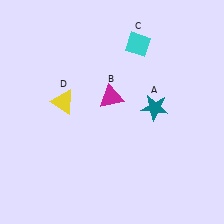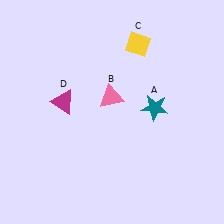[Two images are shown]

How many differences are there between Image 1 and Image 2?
There are 3 differences between the two images.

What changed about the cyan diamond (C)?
In Image 1, C is cyan. In Image 2, it changed to yellow.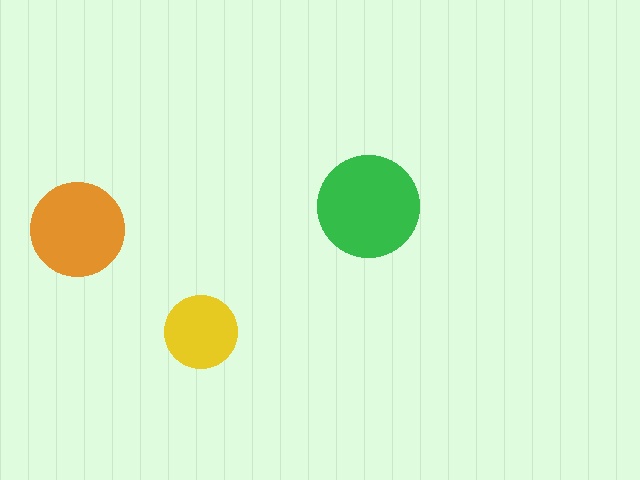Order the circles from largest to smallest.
the green one, the orange one, the yellow one.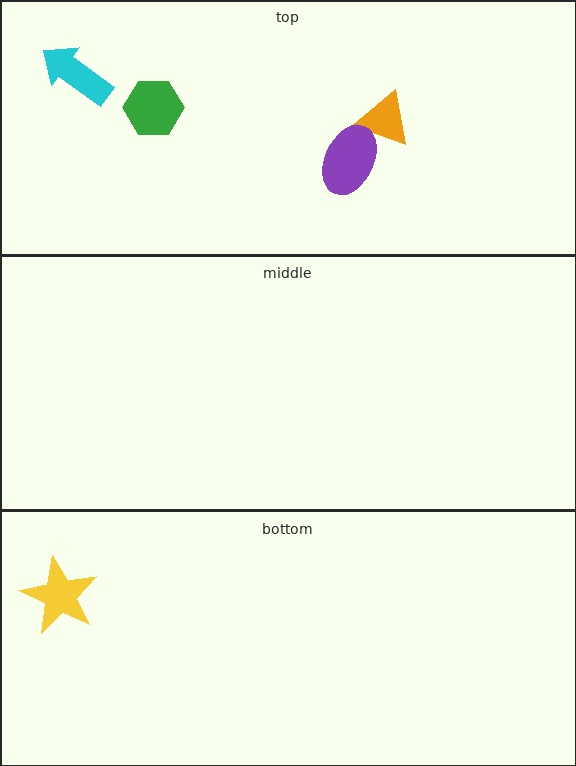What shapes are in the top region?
The cyan arrow, the orange triangle, the green hexagon, the purple ellipse.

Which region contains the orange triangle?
The top region.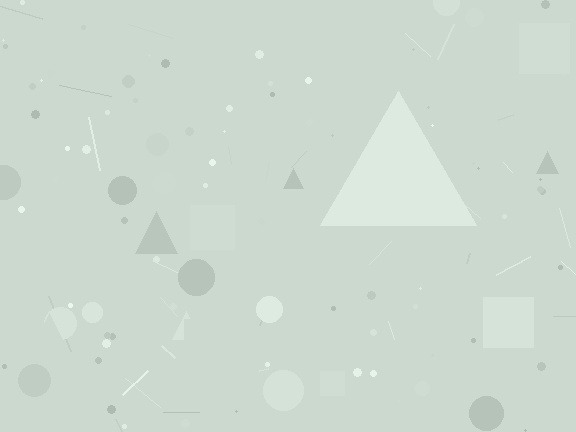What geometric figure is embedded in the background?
A triangle is embedded in the background.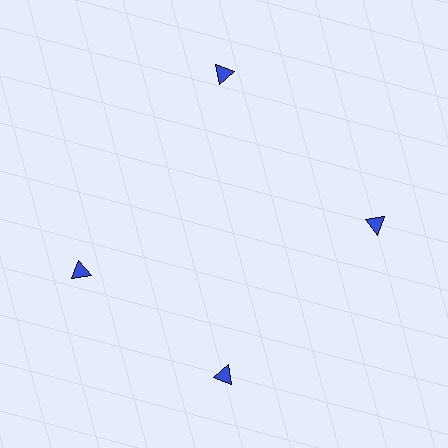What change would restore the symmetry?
The symmetry would be restored by rotating it back into even spacing with its neighbors so that all 4 triangles sit at equal angles and equal distance from the center.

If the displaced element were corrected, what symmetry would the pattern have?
It would have 4-fold rotational symmetry — the pattern would map onto itself every 90 degrees.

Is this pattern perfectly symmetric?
No. The 4 blue triangles are arranged in a ring, but one element near the 9 o'clock position is rotated out of alignment along the ring, breaking the 4-fold rotational symmetry.